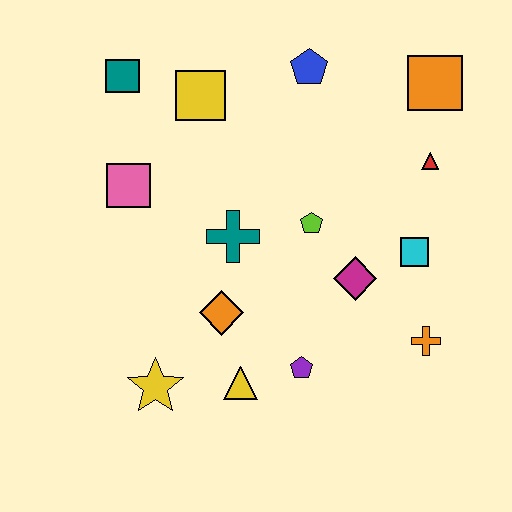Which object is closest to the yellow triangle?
The purple pentagon is closest to the yellow triangle.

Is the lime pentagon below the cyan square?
No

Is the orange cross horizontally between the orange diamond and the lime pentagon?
No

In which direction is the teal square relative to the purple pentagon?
The teal square is above the purple pentagon.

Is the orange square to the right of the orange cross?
Yes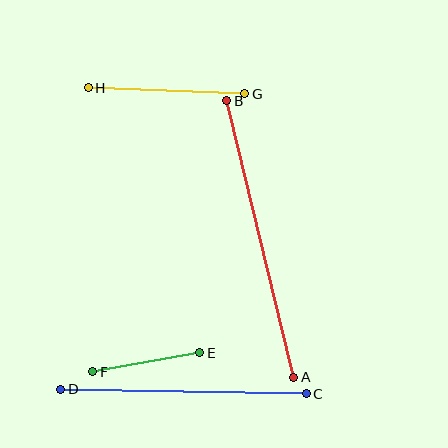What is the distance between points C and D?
The distance is approximately 246 pixels.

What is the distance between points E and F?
The distance is approximately 109 pixels.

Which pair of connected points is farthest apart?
Points A and B are farthest apart.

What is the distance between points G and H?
The distance is approximately 157 pixels.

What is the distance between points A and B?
The distance is approximately 285 pixels.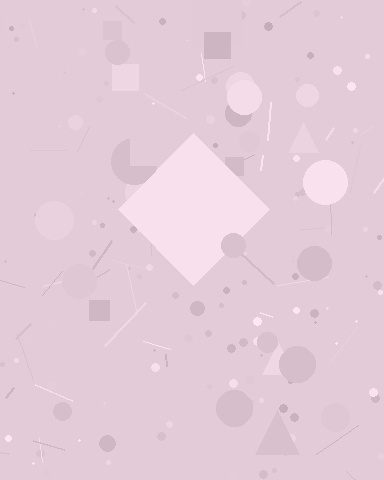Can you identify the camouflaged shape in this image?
The camouflaged shape is a diamond.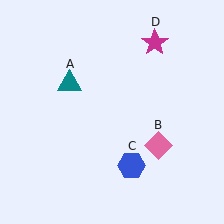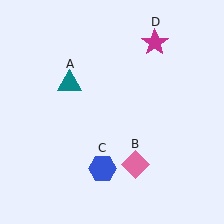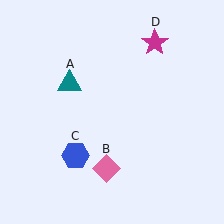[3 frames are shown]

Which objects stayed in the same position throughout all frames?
Teal triangle (object A) and magenta star (object D) remained stationary.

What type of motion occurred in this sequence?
The pink diamond (object B), blue hexagon (object C) rotated clockwise around the center of the scene.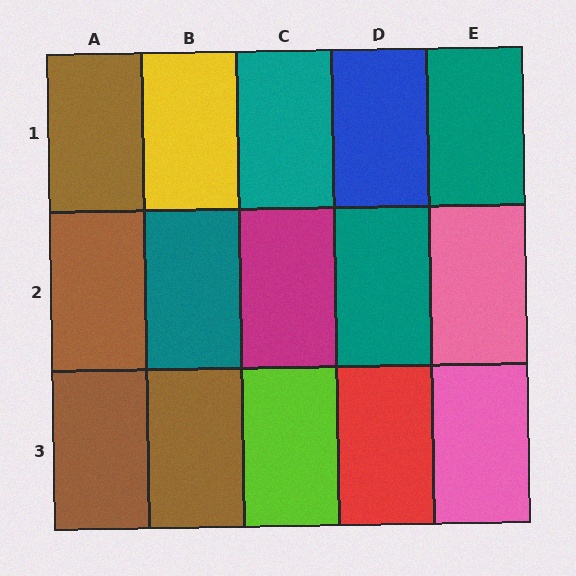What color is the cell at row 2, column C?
Magenta.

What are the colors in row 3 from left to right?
Brown, brown, lime, red, pink.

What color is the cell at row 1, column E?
Teal.